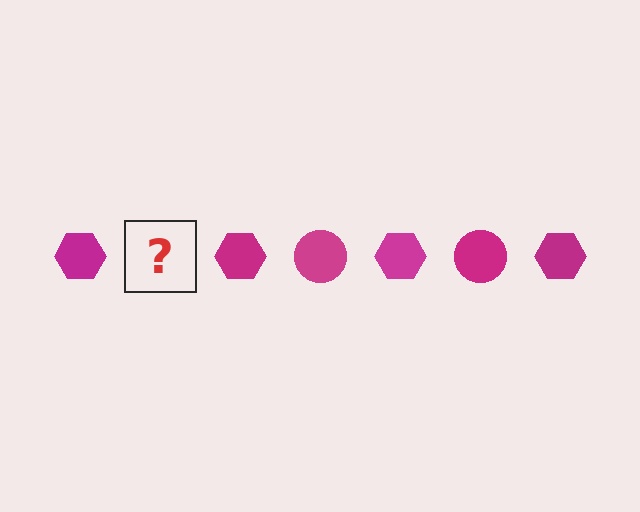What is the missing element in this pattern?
The missing element is a magenta circle.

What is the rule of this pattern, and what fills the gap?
The rule is that the pattern cycles through hexagon, circle shapes in magenta. The gap should be filled with a magenta circle.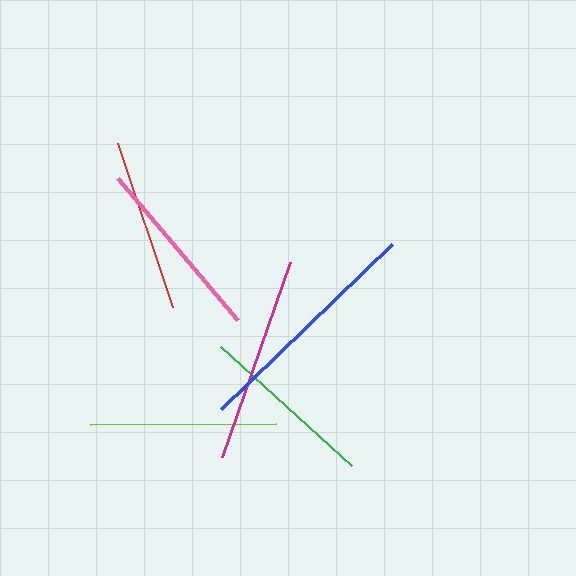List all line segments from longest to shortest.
From longest to shortest: blue, magenta, lime, pink, green, red.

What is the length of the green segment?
The green segment is approximately 178 pixels long.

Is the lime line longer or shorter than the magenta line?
The magenta line is longer than the lime line.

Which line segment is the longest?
The blue line is the longest at approximately 237 pixels.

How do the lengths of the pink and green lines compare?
The pink and green lines are approximately the same length.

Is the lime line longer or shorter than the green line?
The lime line is longer than the green line.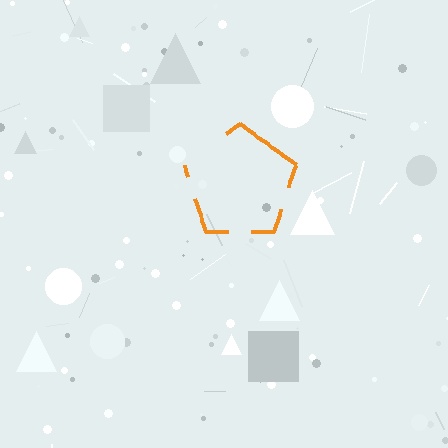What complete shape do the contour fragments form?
The contour fragments form a pentagon.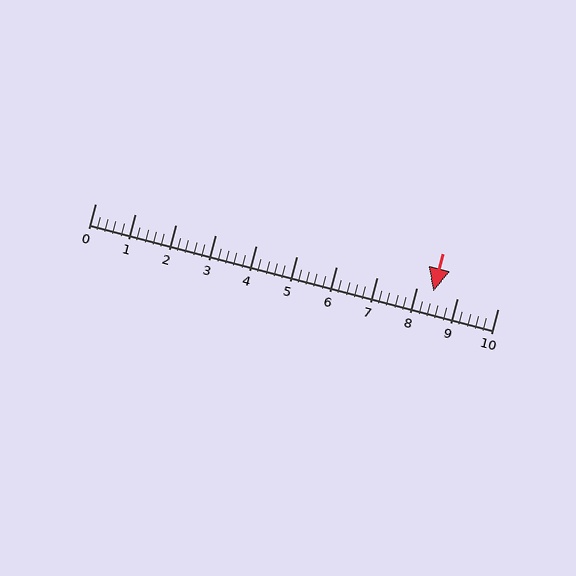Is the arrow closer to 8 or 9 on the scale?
The arrow is closer to 8.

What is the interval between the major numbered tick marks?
The major tick marks are spaced 1 units apart.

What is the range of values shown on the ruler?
The ruler shows values from 0 to 10.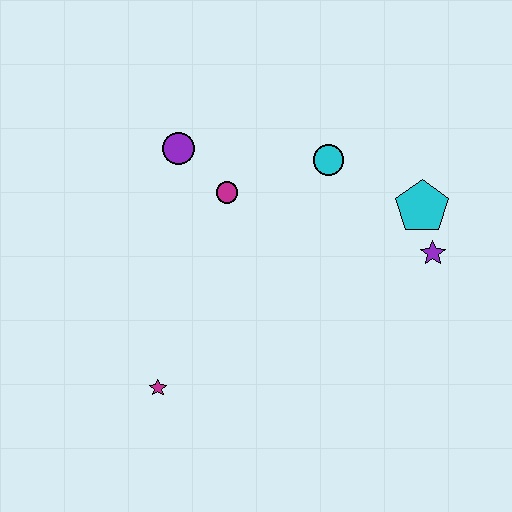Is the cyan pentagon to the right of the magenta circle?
Yes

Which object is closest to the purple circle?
The magenta circle is closest to the purple circle.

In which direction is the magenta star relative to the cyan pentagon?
The magenta star is to the left of the cyan pentagon.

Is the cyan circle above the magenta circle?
Yes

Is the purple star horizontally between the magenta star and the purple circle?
No